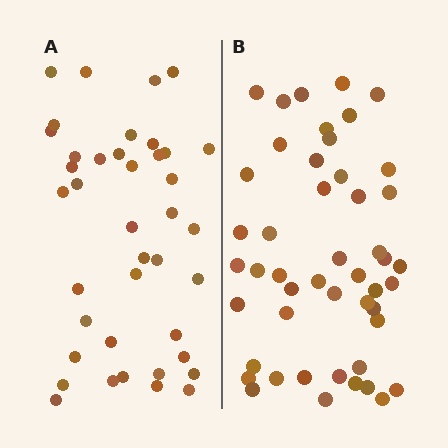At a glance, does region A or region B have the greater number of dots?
Region B (the right region) has more dots.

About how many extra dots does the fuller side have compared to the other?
Region B has roughly 8 or so more dots than region A.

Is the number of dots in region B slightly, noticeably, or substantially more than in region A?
Region B has only slightly more — the two regions are fairly close. The ratio is roughly 1.2 to 1.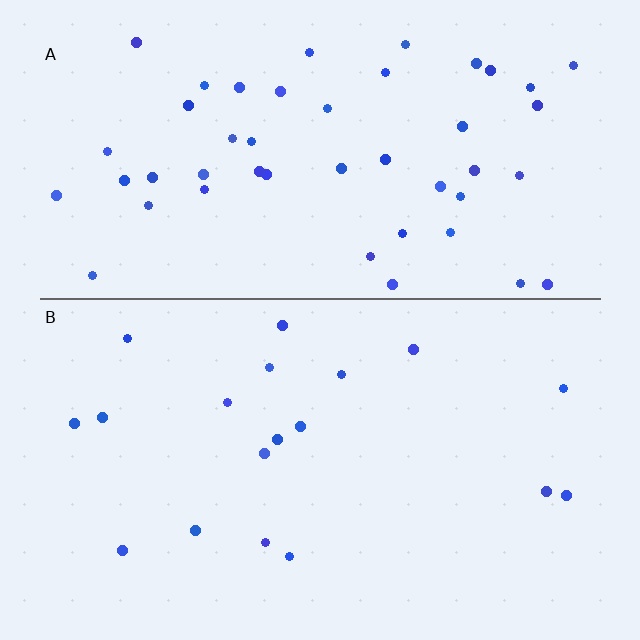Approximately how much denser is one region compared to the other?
Approximately 2.5× — region A over region B.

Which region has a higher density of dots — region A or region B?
A (the top).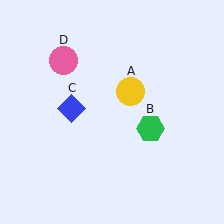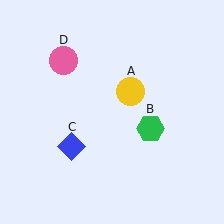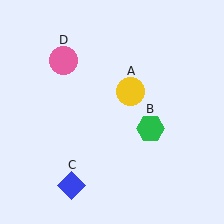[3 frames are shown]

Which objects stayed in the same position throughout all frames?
Yellow circle (object A) and green hexagon (object B) and pink circle (object D) remained stationary.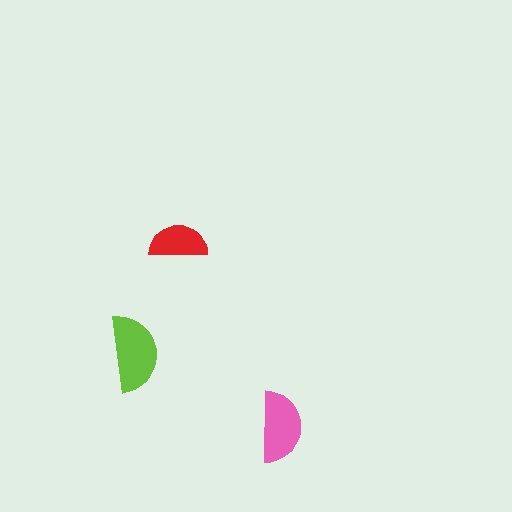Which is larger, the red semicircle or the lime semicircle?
The lime one.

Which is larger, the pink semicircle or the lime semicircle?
The lime one.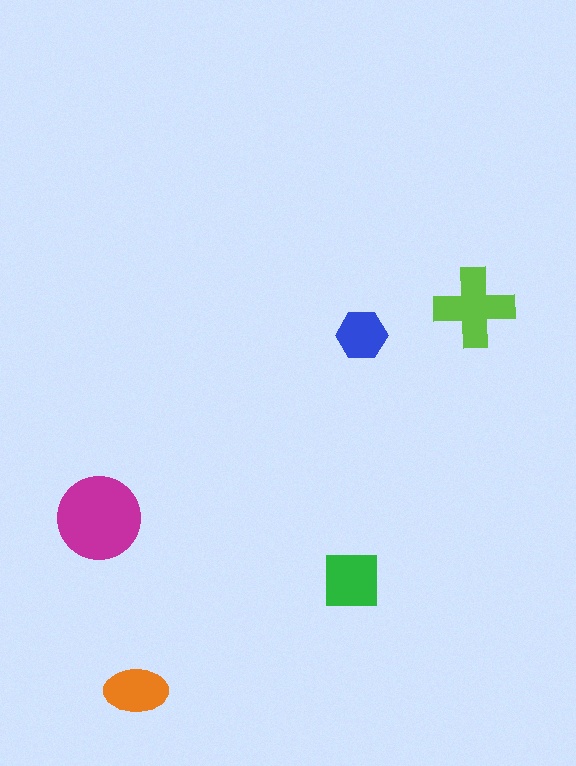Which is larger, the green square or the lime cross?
The lime cross.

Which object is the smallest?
The blue hexagon.